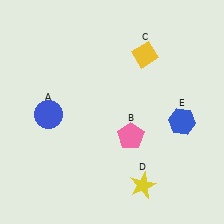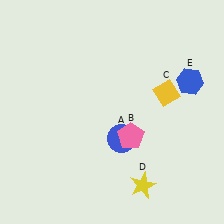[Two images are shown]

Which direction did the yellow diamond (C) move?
The yellow diamond (C) moved down.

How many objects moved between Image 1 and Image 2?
3 objects moved between the two images.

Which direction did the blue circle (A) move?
The blue circle (A) moved right.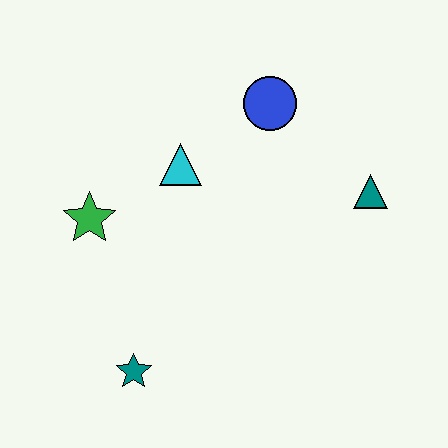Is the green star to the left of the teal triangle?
Yes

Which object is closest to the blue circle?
The cyan triangle is closest to the blue circle.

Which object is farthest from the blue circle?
The teal star is farthest from the blue circle.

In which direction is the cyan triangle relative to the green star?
The cyan triangle is to the right of the green star.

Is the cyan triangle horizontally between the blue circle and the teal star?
Yes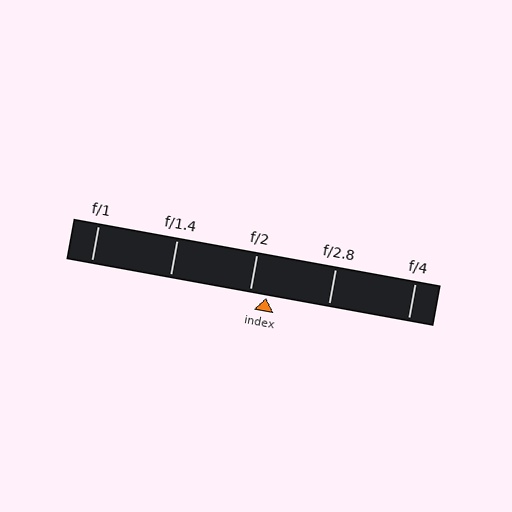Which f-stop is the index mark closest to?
The index mark is closest to f/2.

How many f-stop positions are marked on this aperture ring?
There are 5 f-stop positions marked.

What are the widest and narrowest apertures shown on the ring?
The widest aperture shown is f/1 and the narrowest is f/4.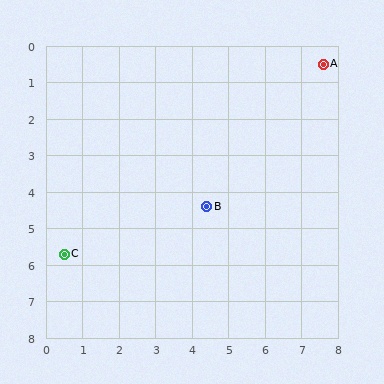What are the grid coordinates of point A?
Point A is at approximately (7.6, 0.5).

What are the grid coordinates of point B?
Point B is at approximately (4.4, 4.4).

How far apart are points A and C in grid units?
Points A and C are about 8.8 grid units apart.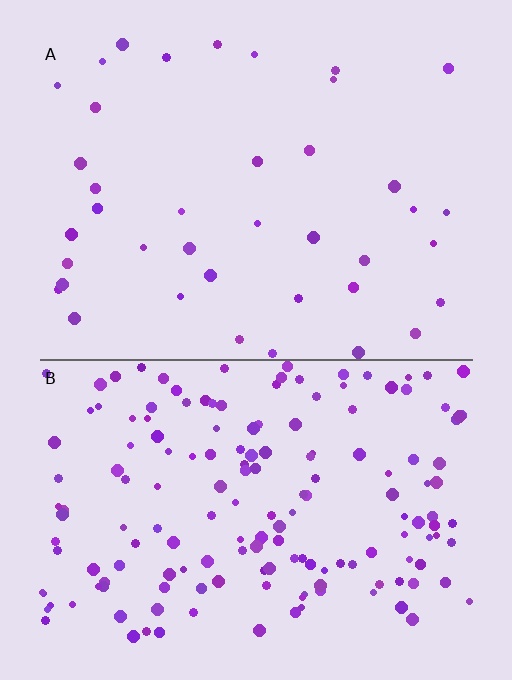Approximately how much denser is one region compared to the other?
Approximately 4.2× — region B over region A.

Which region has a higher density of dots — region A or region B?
B (the bottom).